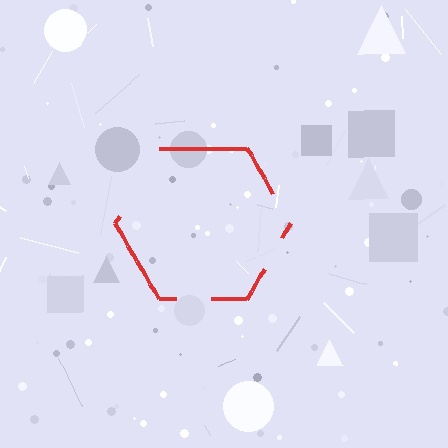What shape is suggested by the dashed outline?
The dashed outline suggests a hexagon.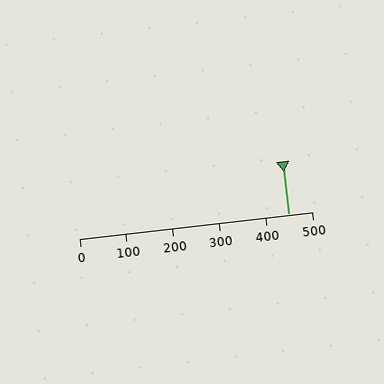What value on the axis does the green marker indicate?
The marker indicates approximately 450.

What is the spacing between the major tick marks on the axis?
The major ticks are spaced 100 apart.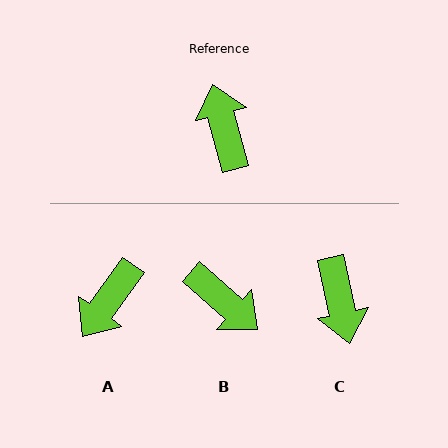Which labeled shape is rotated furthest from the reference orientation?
C, about 177 degrees away.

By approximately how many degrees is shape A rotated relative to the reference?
Approximately 130 degrees counter-clockwise.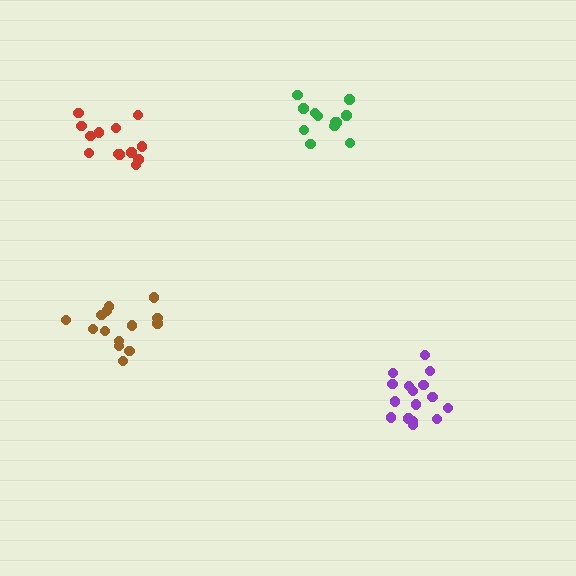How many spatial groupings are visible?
There are 4 spatial groupings.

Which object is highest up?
The green cluster is topmost.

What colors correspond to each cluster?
The clusters are colored: red, purple, brown, green.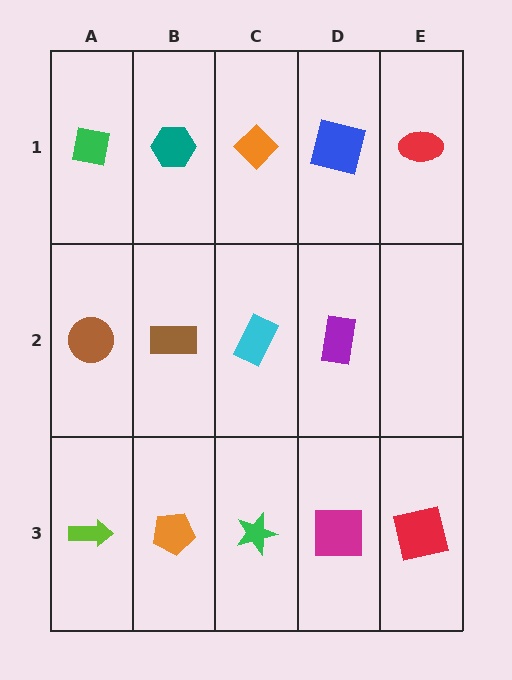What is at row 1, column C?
An orange diamond.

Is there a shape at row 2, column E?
No, that cell is empty.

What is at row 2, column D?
A purple rectangle.